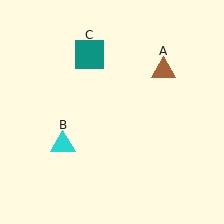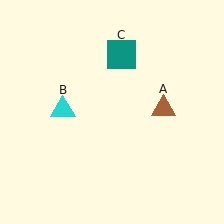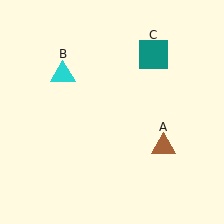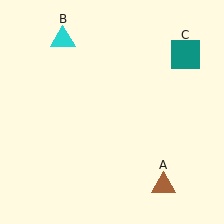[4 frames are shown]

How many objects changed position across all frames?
3 objects changed position: brown triangle (object A), cyan triangle (object B), teal square (object C).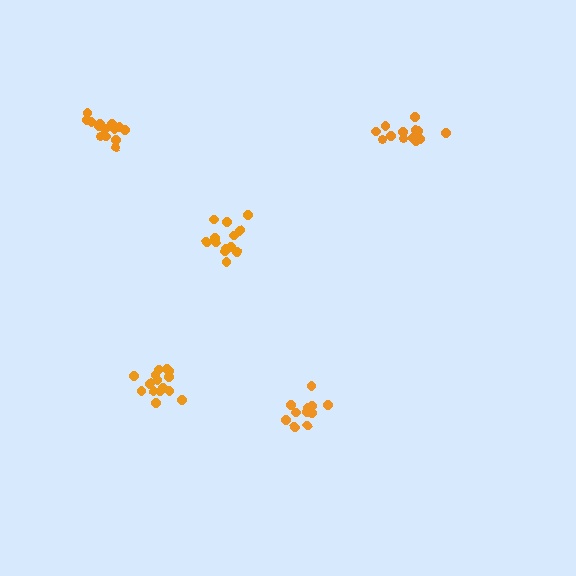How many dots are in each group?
Group 1: 14 dots, Group 2: 11 dots, Group 3: 13 dots, Group 4: 15 dots, Group 5: 14 dots (67 total).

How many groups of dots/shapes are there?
There are 5 groups.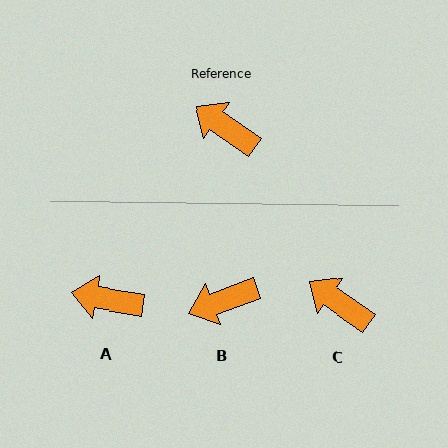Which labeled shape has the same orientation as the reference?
C.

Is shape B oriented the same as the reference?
No, it is off by about 55 degrees.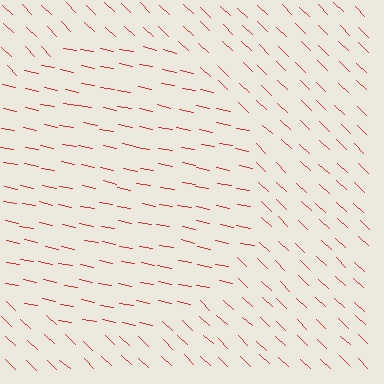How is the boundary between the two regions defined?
The boundary is defined purely by a change in line orientation (approximately 33 degrees difference). All lines are the same color and thickness.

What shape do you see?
I see a circle.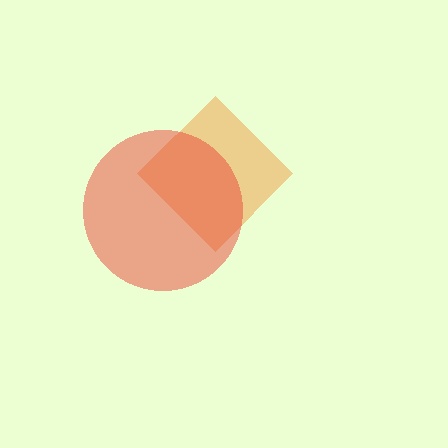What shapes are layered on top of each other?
The layered shapes are: an orange diamond, a red circle.